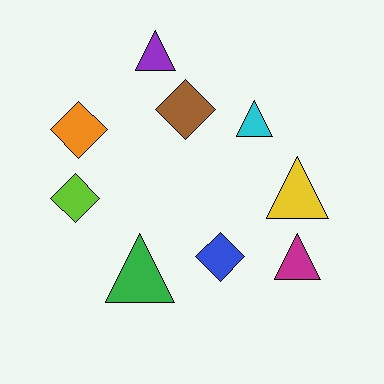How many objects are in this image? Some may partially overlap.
There are 9 objects.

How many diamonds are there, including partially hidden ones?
There are 4 diamonds.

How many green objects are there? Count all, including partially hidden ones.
There is 1 green object.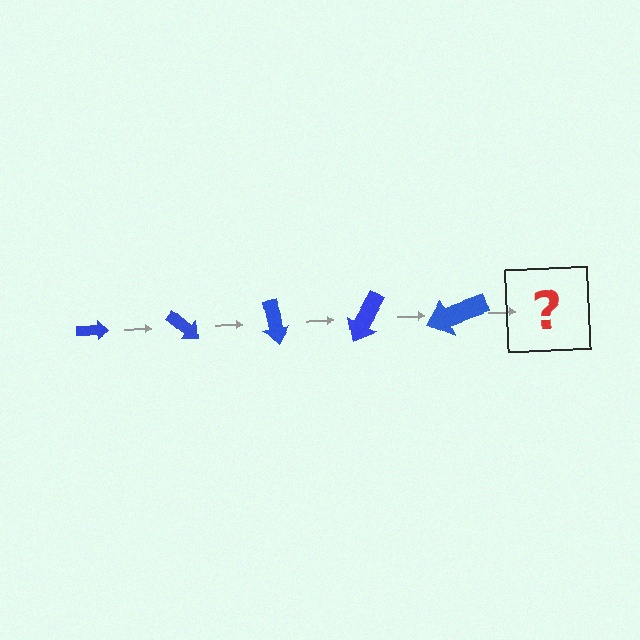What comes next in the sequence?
The next element should be an arrow, larger than the previous one and rotated 200 degrees from the start.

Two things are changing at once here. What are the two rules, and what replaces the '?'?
The two rules are that the arrow grows larger each step and it rotates 40 degrees each step. The '?' should be an arrow, larger than the previous one and rotated 200 degrees from the start.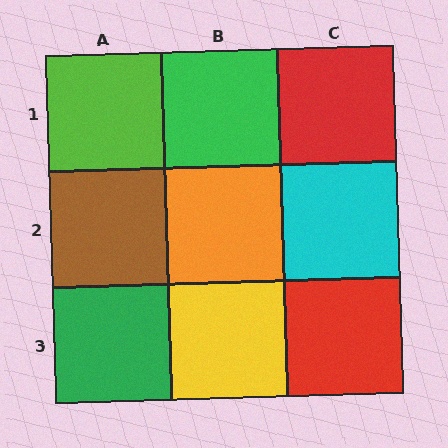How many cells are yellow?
1 cell is yellow.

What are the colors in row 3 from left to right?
Green, yellow, red.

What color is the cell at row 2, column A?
Brown.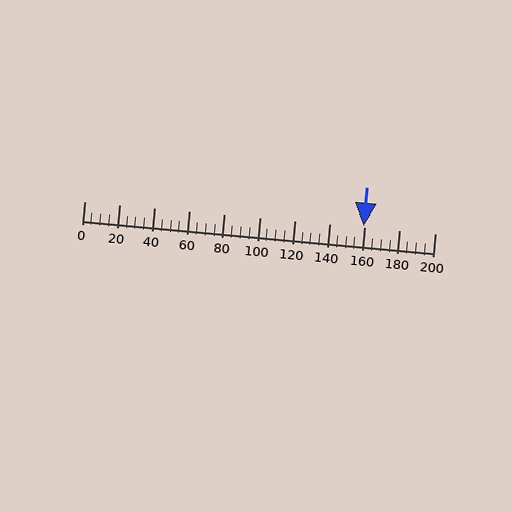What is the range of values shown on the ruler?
The ruler shows values from 0 to 200.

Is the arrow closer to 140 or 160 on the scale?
The arrow is closer to 160.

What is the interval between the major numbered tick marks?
The major tick marks are spaced 20 units apart.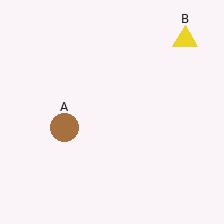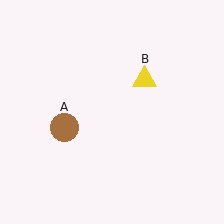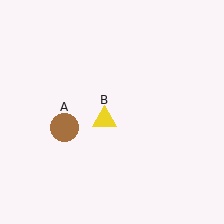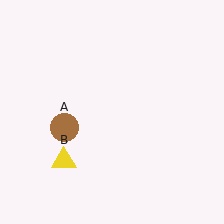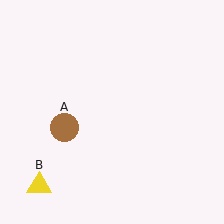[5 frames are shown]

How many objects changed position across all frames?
1 object changed position: yellow triangle (object B).